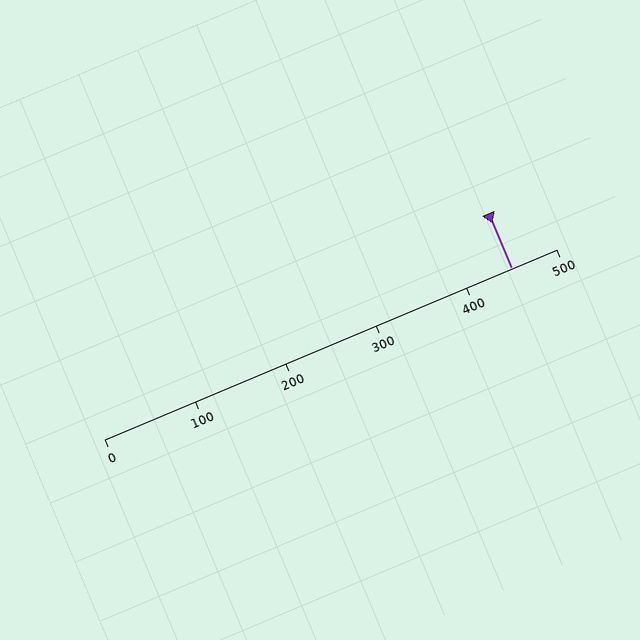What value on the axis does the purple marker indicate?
The marker indicates approximately 450.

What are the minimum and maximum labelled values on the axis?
The axis runs from 0 to 500.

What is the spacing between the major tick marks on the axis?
The major ticks are spaced 100 apart.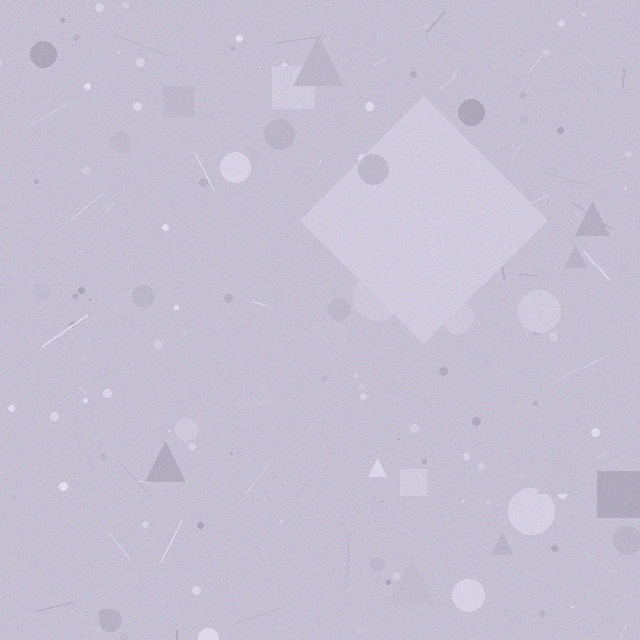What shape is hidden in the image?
A diamond is hidden in the image.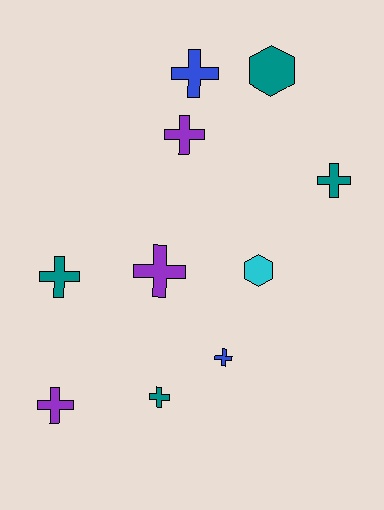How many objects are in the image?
There are 10 objects.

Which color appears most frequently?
Teal, with 4 objects.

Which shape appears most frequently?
Cross, with 8 objects.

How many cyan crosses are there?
There are no cyan crosses.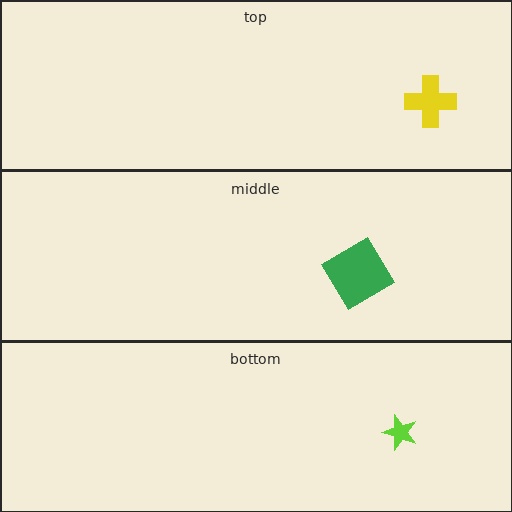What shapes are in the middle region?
The green diamond.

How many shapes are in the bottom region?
1.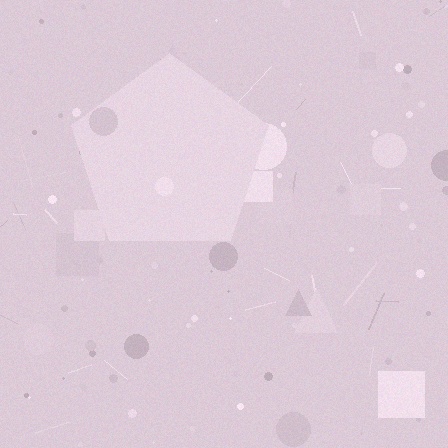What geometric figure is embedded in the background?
A pentagon is embedded in the background.